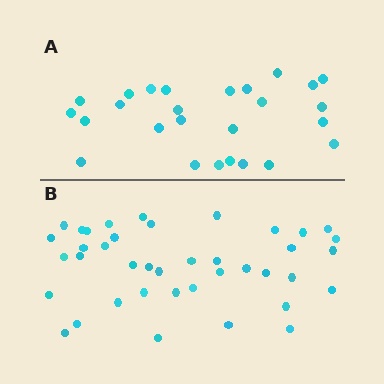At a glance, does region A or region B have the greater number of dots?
Region B (the bottom region) has more dots.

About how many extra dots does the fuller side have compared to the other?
Region B has approximately 15 more dots than region A.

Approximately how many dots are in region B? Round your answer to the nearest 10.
About 40 dots.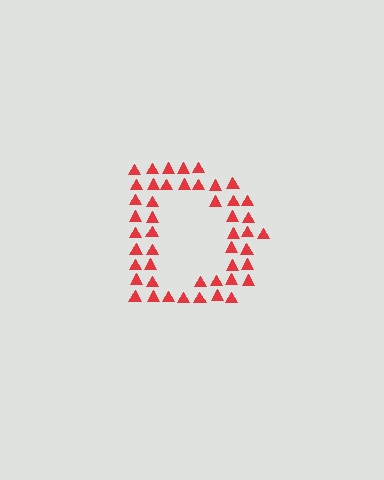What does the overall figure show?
The overall figure shows the letter D.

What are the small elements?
The small elements are triangles.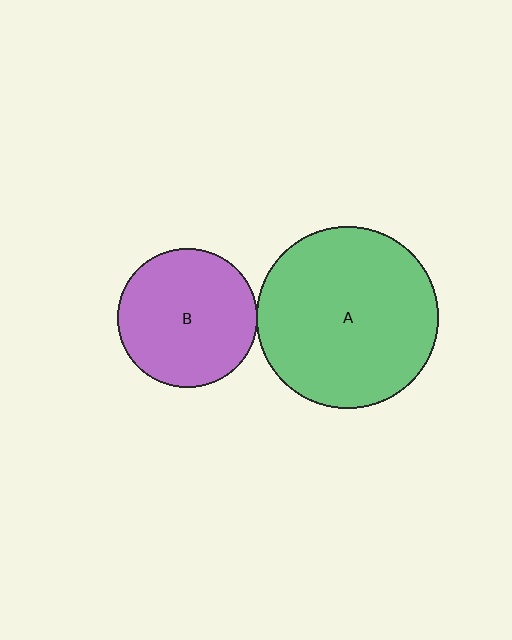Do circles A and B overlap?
Yes.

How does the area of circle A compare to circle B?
Approximately 1.7 times.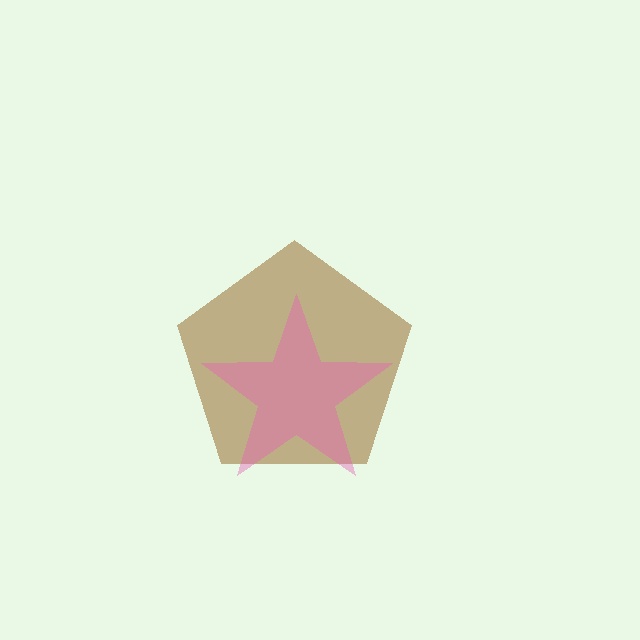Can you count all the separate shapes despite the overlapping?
Yes, there are 2 separate shapes.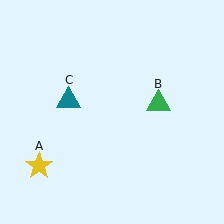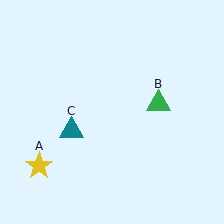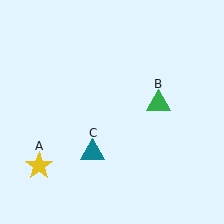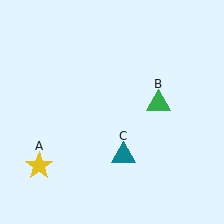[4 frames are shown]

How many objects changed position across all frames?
1 object changed position: teal triangle (object C).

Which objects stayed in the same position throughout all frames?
Yellow star (object A) and green triangle (object B) remained stationary.